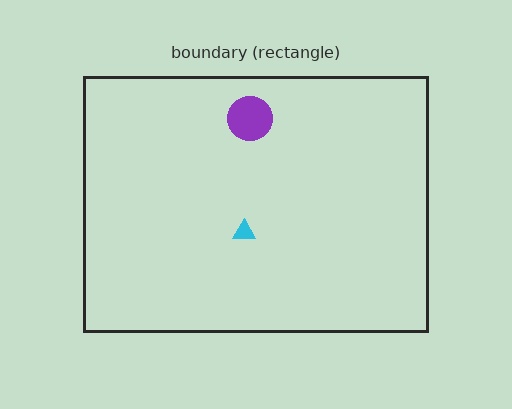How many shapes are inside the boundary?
2 inside, 0 outside.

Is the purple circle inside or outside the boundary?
Inside.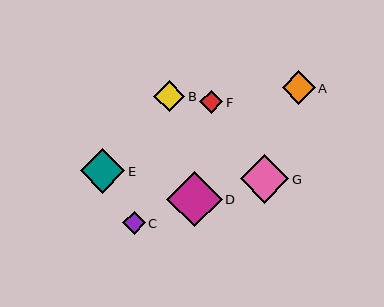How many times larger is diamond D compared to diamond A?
Diamond D is approximately 1.7 times the size of diamond A.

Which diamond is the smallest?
Diamond C is the smallest with a size of approximately 22 pixels.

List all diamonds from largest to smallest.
From largest to smallest: D, G, E, A, B, F, C.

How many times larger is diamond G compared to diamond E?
Diamond G is approximately 1.1 times the size of diamond E.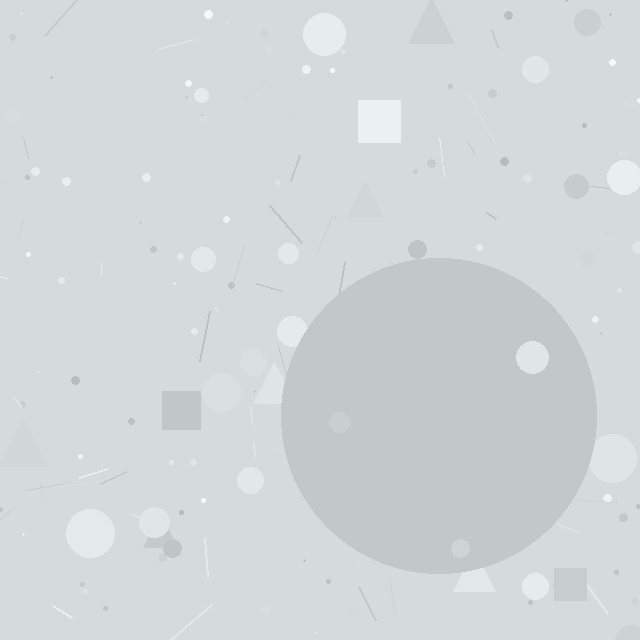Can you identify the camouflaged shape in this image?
The camouflaged shape is a circle.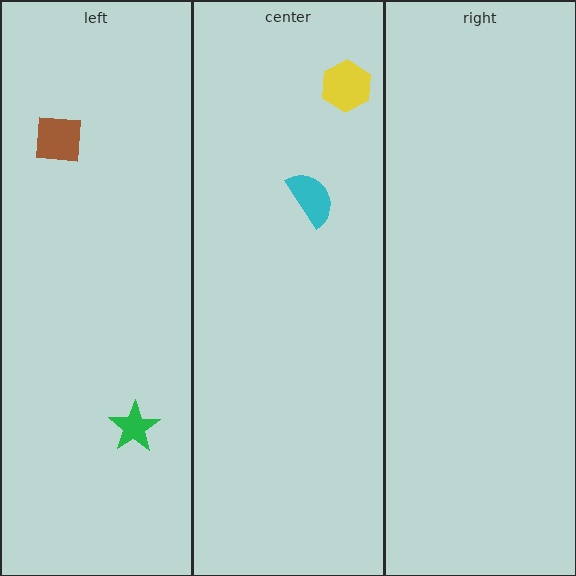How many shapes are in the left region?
2.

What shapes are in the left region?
The green star, the brown square.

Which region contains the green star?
The left region.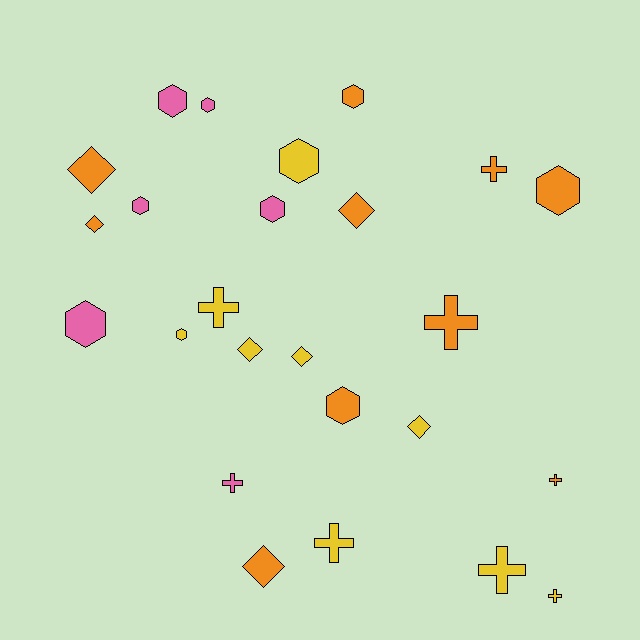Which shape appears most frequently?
Hexagon, with 10 objects.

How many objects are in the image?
There are 25 objects.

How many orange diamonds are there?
There are 4 orange diamonds.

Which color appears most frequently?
Orange, with 10 objects.